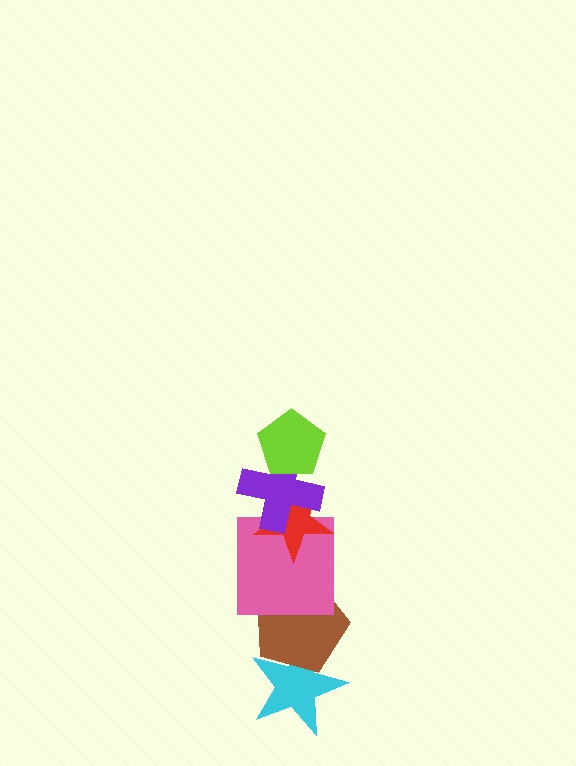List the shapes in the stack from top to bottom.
From top to bottom: the lime pentagon, the purple cross, the red star, the pink square, the brown pentagon, the cyan star.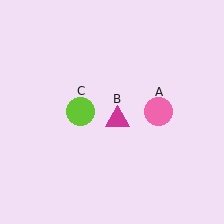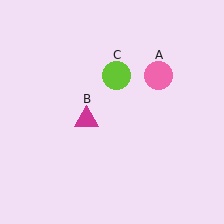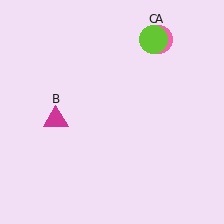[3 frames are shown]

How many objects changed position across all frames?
3 objects changed position: pink circle (object A), magenta triangle (object B), lime circle (object C).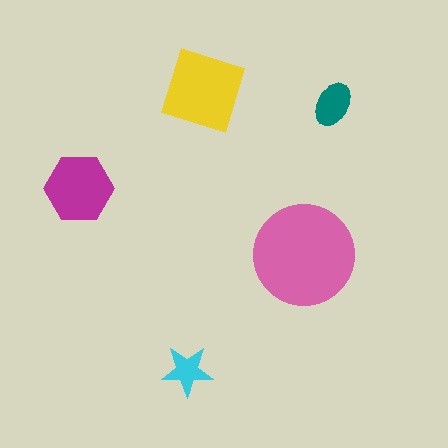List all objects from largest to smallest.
The pink circle, the yellow diamond, the magenta hexagon, the teal ellipse, the cyan star.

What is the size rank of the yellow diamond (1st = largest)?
2nd.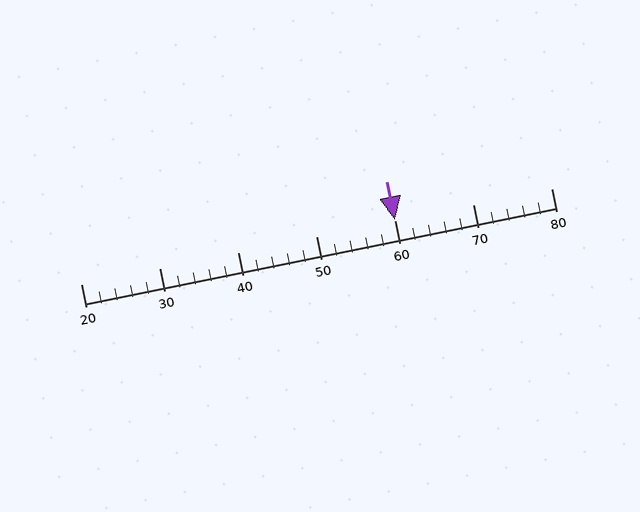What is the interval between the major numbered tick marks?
The major tick marks are spaced 10 units apart.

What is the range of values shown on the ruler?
The ruler shows values from 20 to 80.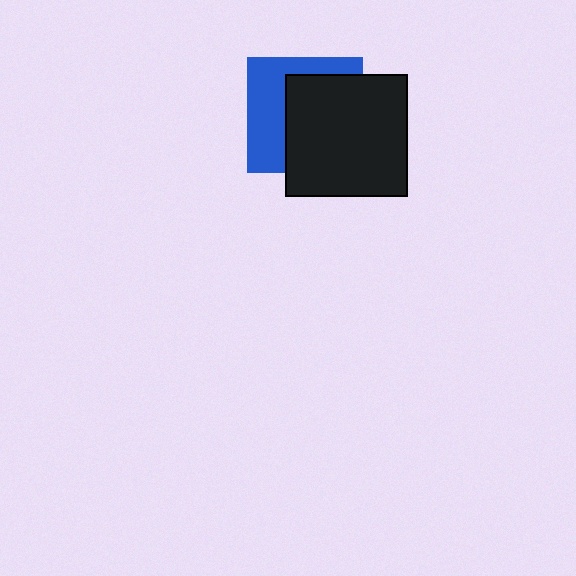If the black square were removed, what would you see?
You would see the complete blue square.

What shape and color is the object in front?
The object in front is a black square.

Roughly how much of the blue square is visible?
A small part of it is visible (roughly 42%).